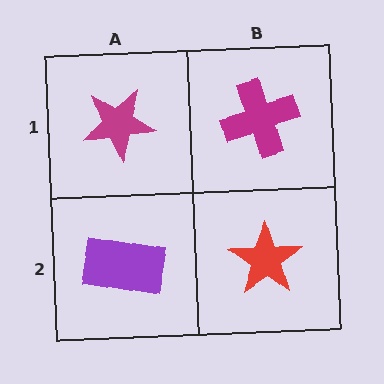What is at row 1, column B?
A magenta cross.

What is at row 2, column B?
A red star.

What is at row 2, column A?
A purple rectangle.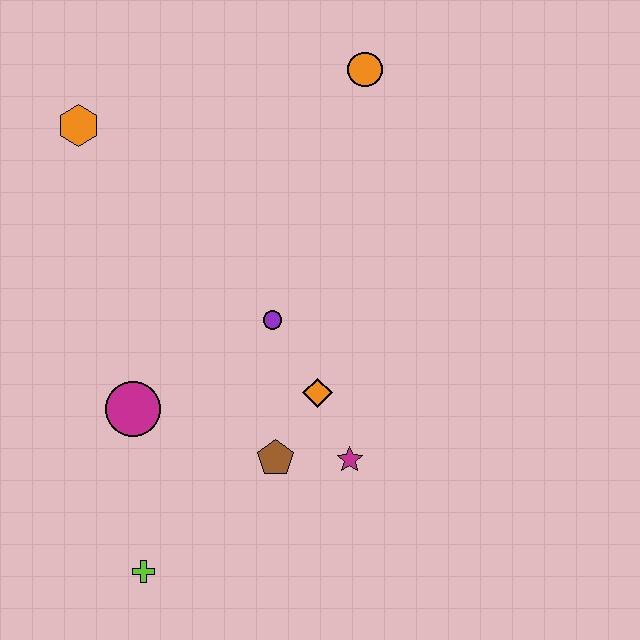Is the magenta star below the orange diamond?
Yes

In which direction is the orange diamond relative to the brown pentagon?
The orange diamond is above the brown pentagon.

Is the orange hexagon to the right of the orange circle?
No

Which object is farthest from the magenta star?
The orange hexagon is farthest from the magenta star.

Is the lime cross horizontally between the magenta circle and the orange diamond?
Yes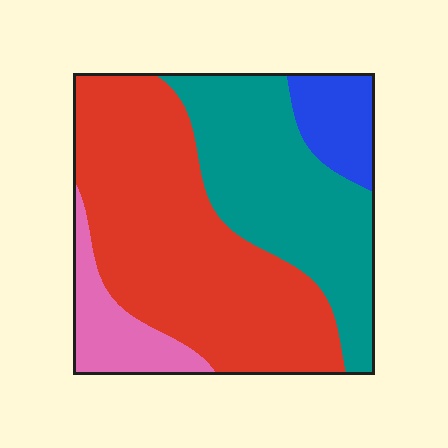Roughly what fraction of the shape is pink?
Pink takes up about one tenth (1/10) of the shape.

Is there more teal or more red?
Red.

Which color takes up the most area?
Red, at roughly 50%.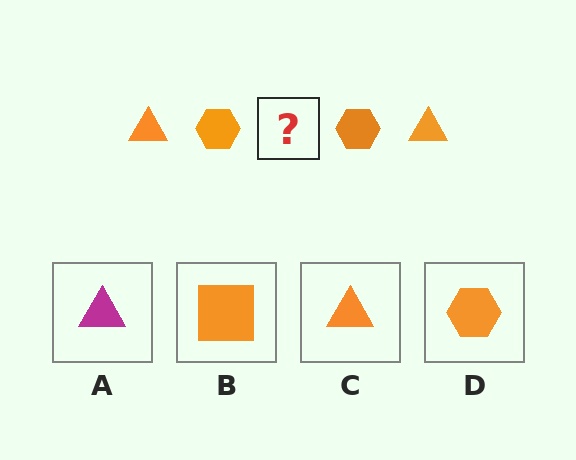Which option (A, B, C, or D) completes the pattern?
C.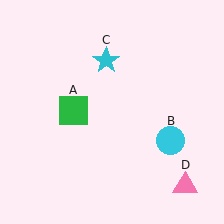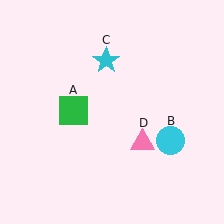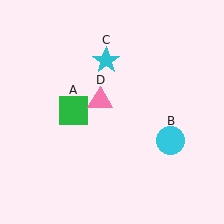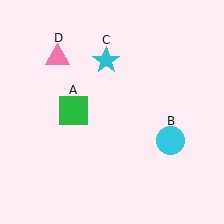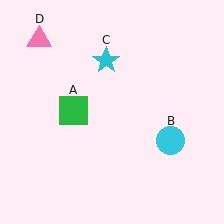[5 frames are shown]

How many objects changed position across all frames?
1 object changed position: pink triangle (object D).